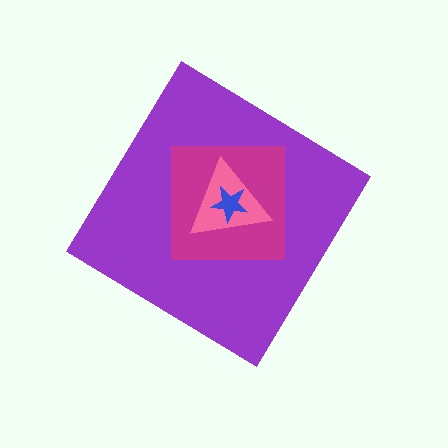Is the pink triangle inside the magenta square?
Yes.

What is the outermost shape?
The purple diamond.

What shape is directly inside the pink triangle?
The blue star.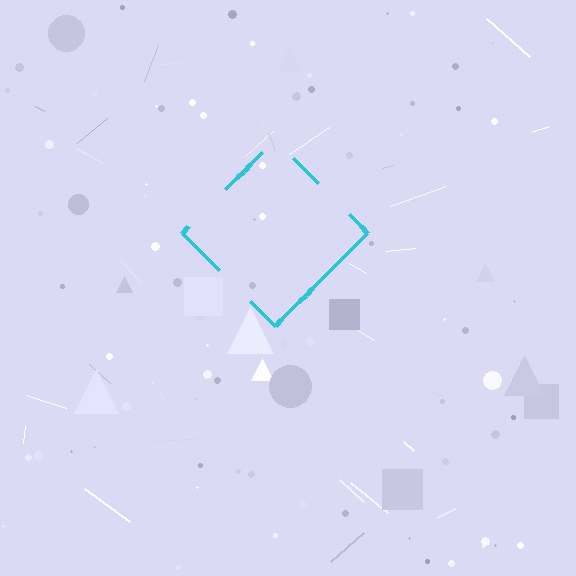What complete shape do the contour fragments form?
The contour fragments form a diamond.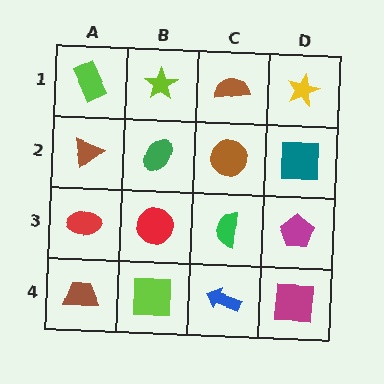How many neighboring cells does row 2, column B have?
4.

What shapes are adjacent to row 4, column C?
A green semicircle (row 3, column C), a lime square (row 4, column B), a magenta square (row 4, column D).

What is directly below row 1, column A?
A brown triangle.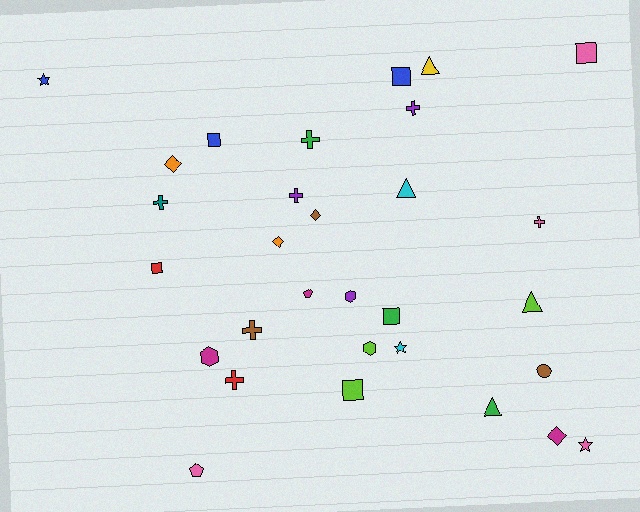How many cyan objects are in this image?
There are 2 cyan objects.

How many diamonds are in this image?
There are 4 diamonds.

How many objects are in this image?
There are 30 objects.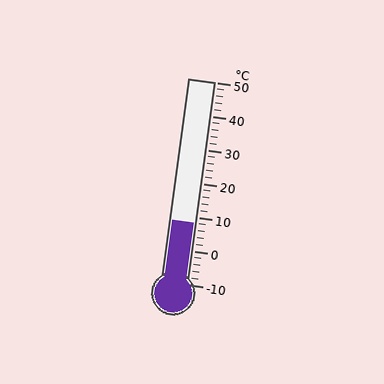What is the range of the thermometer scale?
The thermometer scale ranges from -10°C to 50°C.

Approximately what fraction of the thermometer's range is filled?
The thermometer is filled to approximately 30% of its range.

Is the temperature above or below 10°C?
The temperature is below 10°C.